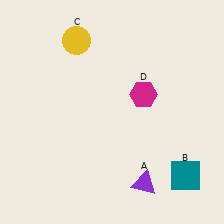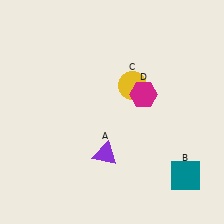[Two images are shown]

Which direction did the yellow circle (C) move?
The yellow circle (C) moved right.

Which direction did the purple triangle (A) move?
The purple triangle (A) moved left.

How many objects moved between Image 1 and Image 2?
2 objects moved between the two images.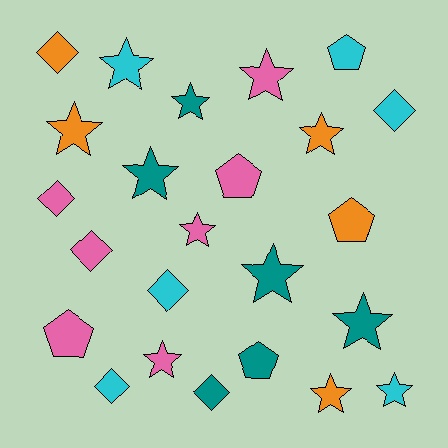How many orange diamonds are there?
There is 1 orange diamond.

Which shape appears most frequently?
Star, with 12 objects.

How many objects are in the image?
There are 24 objects.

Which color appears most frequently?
Pink, with 7 objects.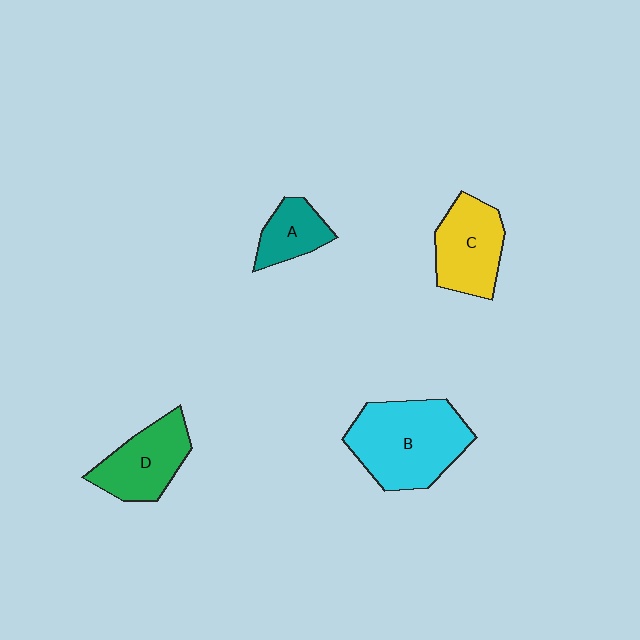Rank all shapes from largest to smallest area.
From largest to smallest: B (cyan), C (yellow), D (green), A (teal).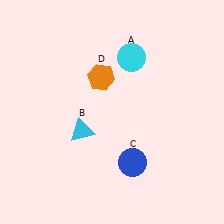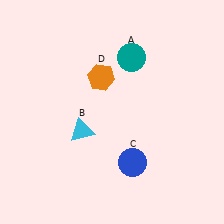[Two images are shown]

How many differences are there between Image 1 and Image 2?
There is 1 difference between the two images.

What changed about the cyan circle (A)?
In Image 1, A is cyan. In Image 2, it changed to teal.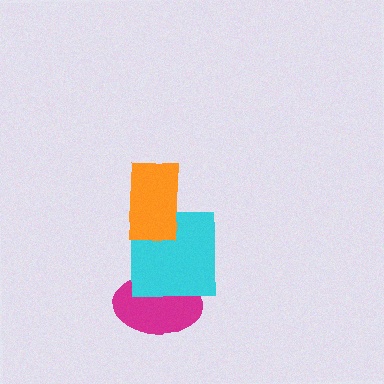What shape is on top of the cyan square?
The orange rectangle is on top of the cyan square.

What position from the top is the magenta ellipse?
The magenta ellipse is 3rd from the top.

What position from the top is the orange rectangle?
The orange rectangle is 1st from the top.